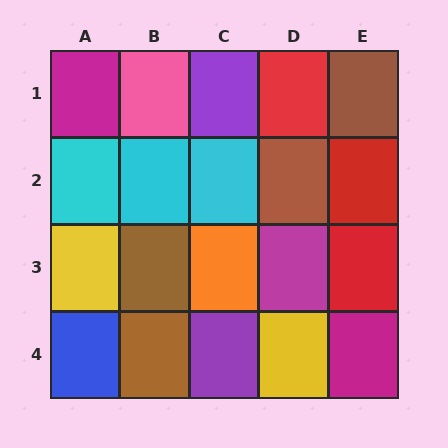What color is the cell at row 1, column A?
Magenta.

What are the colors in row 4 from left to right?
Blue, brown, purple, yellow, magenta.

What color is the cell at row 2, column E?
Red.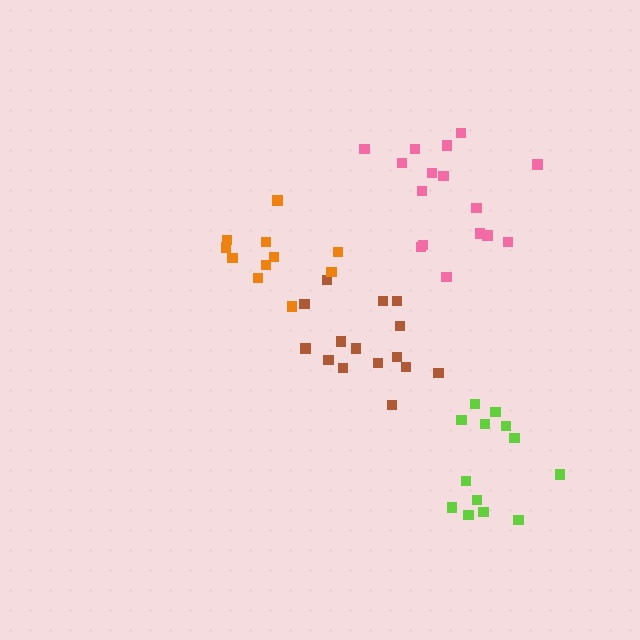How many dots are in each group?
Group 1: 15 dots, Group 2: 16 dots, Group 3: 13 dots, Group 4: 11 dots (55 total).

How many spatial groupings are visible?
There are 4 spatial groupings.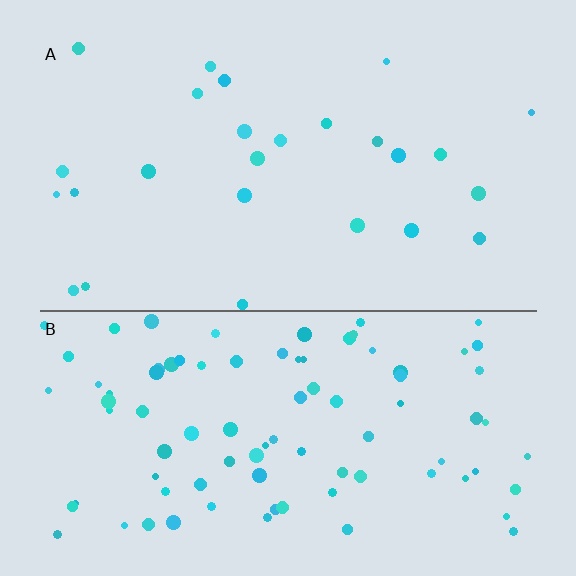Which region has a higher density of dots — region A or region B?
B (the bottom).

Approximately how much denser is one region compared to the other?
Approximately 3.5× — region B over region A.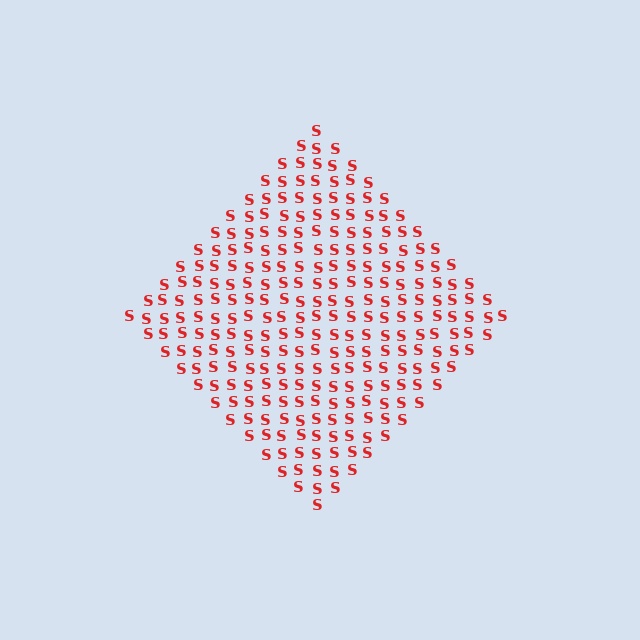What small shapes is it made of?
It is made of small letter S's.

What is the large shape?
The large shape is a diamond.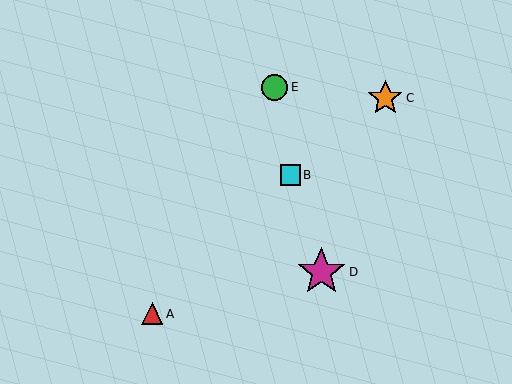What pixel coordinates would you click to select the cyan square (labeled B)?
Click at (290, 175) to select the cyan square B.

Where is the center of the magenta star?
The center of the magenta star is at (321, 272).